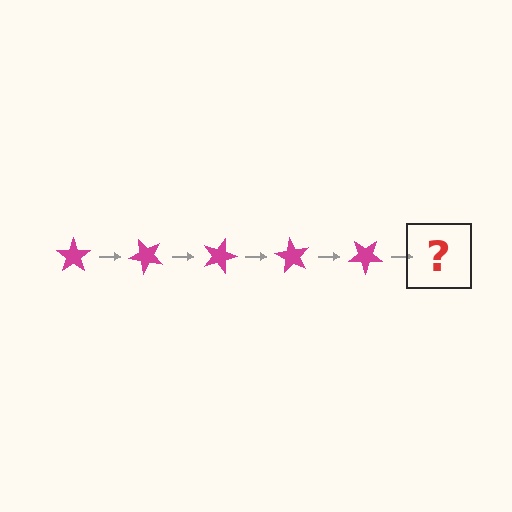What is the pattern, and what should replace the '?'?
The pattern is that the star rotates 45 degrees each step. The '?' should be a magenta star rotated 225 degrees.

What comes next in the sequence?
The next element should be a magenta star rotated 225 degrees.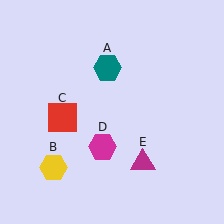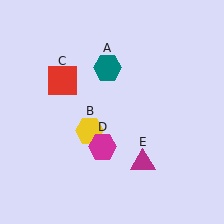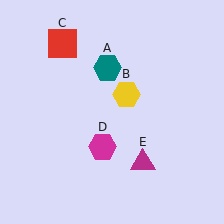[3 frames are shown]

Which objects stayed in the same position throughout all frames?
Teal hexagon (object A) and magenta hexagon (object D) and magenta triangle (object E) remained stationary.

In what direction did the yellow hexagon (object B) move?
The yellow hexagon (object B) moved up and to the right.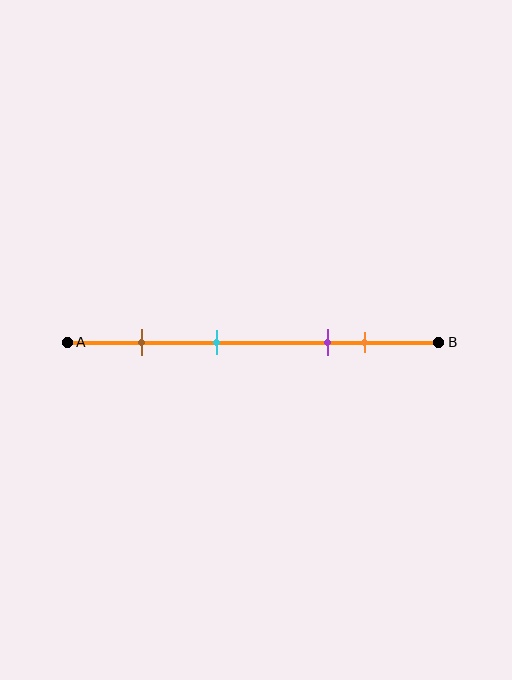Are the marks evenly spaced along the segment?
No, the marks are not evenly spaced.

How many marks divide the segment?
There are 4 marks dividing the segment.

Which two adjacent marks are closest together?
The purple and orange marks are the closest adjacent pair.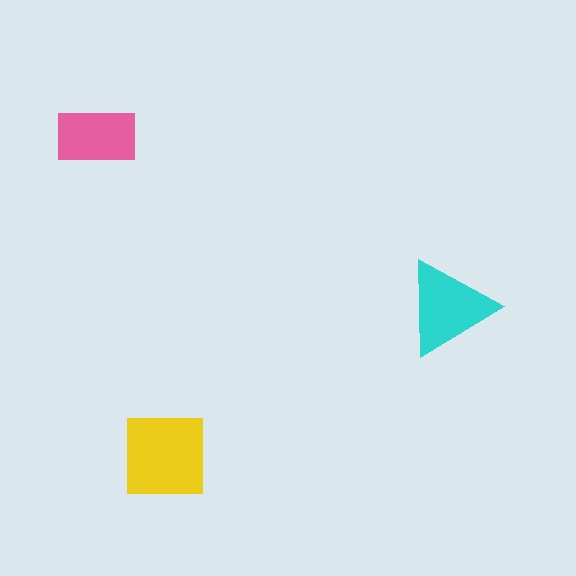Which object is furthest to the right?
The cyan triangle is rightmost.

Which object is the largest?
The yellow square.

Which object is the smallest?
The pink rectangle.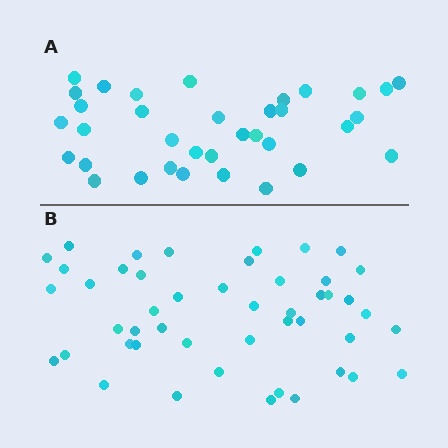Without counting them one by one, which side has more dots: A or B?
Region B (the bottom region) has more dots.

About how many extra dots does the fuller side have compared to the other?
Region B has roughly 12 or so more dots than region A.